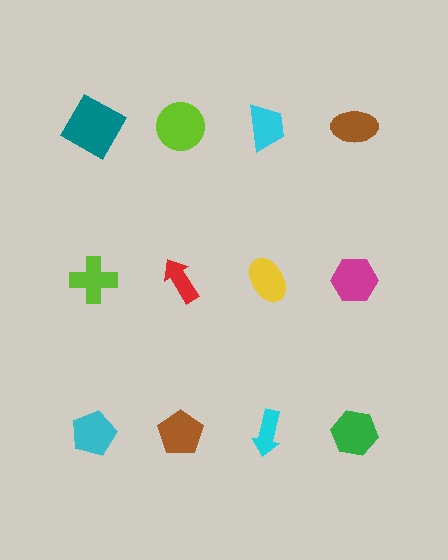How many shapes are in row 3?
4 shapes.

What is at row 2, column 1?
A lime cross.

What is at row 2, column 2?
A red arrow.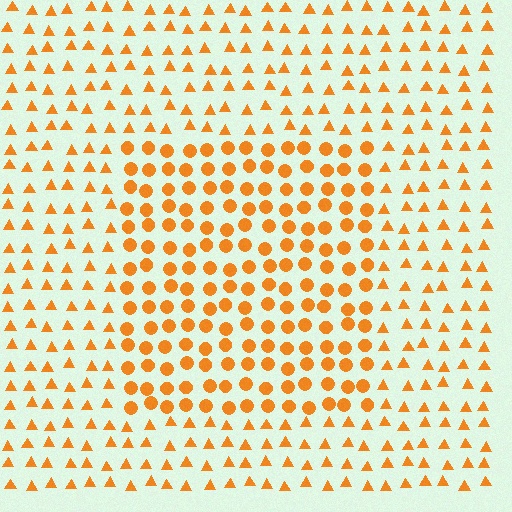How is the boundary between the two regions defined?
The boundary is defined by a change in element shape: circles inside vs. triangles outside. All elements share the same color and spacing.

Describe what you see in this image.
The image is filled with small orange elements arranged in a uniform grid. A rectangle-shaped region contains circles, while the surrounding area contains triangles. The boundary is defined purely by the change in element shape.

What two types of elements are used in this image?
The image uses circles inside the rectangle region and triangles outside it.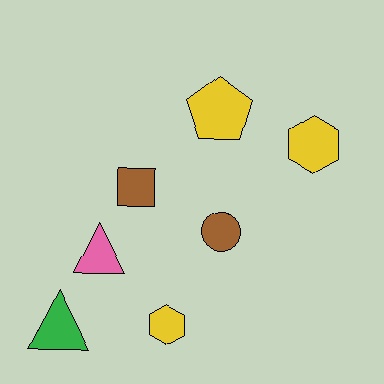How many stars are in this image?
There are no stars.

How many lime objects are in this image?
There are no lime objects.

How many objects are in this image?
There are 7 objects.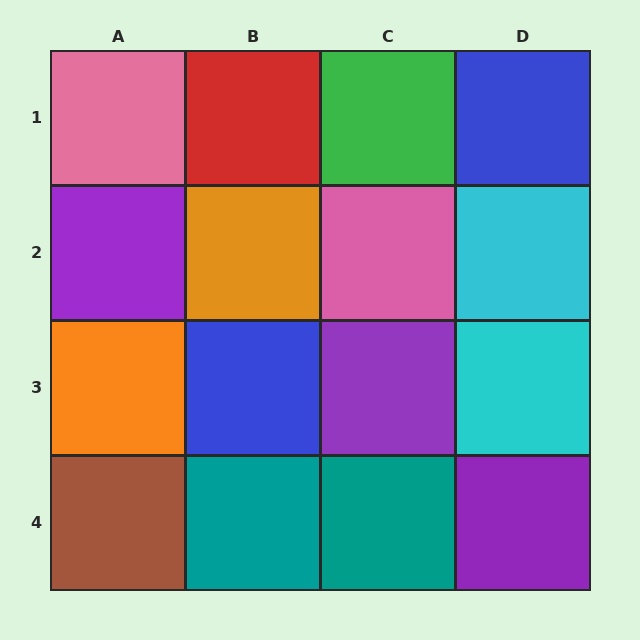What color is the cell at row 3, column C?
Purple.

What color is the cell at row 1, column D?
Blue.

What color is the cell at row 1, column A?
Pink.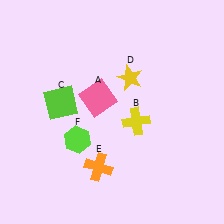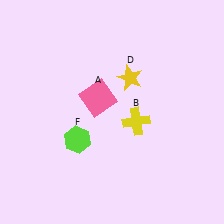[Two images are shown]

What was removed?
The orange cross (E), the lime square (C) were removed in Image 2.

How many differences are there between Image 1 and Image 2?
There are 2 differences between the two images.